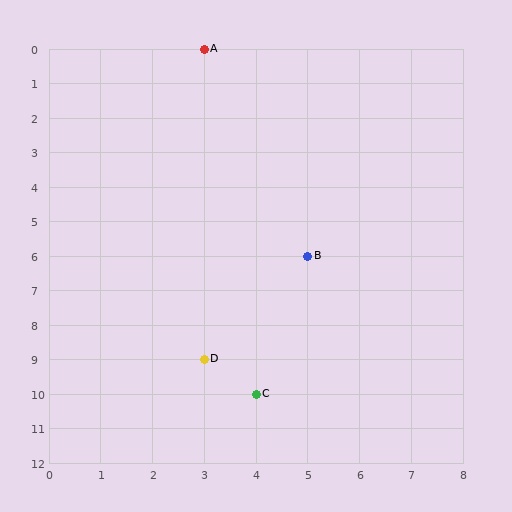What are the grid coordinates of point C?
Point C is at grid coordinates (4, 10).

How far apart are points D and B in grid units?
Points D and B are 2 columns and 3 rows apart (about 3.6 grid units diagonally).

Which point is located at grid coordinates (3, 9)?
Point D is at (3, 9).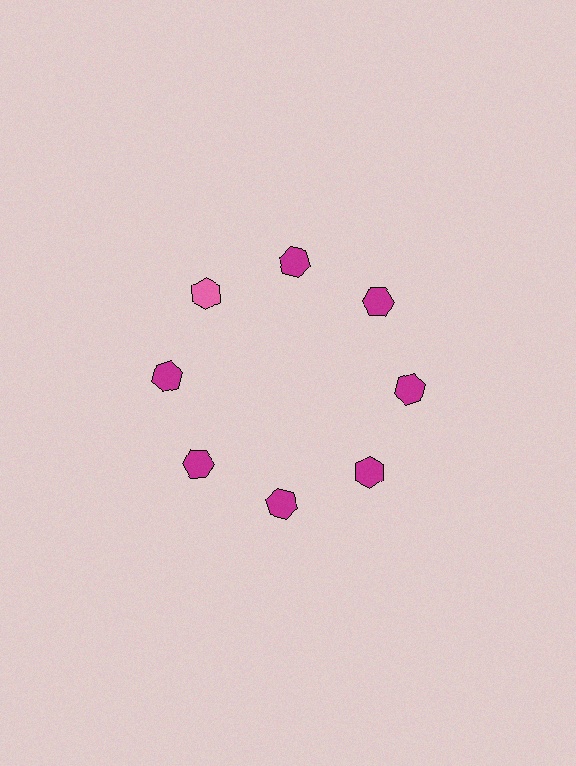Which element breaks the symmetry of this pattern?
The pink hexagon at roughly the 10 o'clock position breaks the symmetry. All other shapes are magenta hexagons.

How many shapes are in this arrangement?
There are 8 shapes arranged in a ring pattern.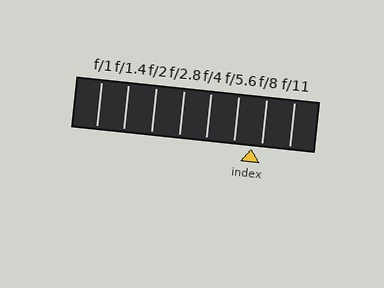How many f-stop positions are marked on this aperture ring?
There are 8 f-stop positions marked.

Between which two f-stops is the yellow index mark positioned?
The index mark is between f/5.6 and f/8.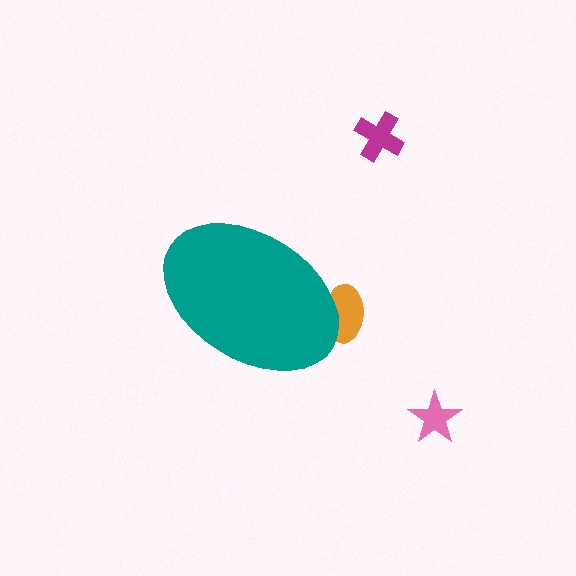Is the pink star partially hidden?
No, the pink star is fully visible.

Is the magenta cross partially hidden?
No, the magenta cross is fully visible.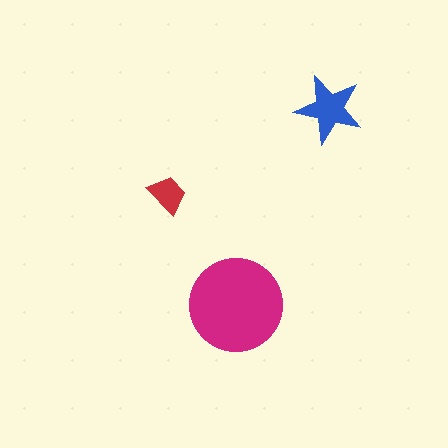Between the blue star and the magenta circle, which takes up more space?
The magenta circle.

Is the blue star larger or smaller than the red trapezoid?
Larger.